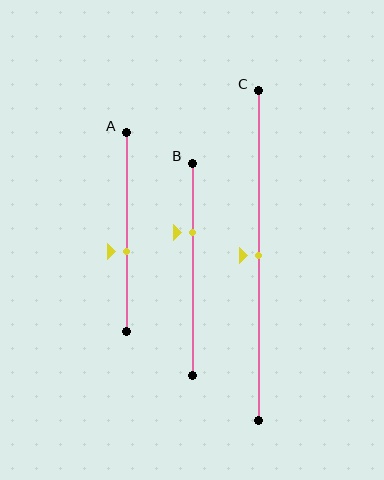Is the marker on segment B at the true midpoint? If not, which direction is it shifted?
No, the marker on segment B is shifted upward by about 17% of the segment length.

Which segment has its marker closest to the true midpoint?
Segment C has its marker closest to the true midpoint.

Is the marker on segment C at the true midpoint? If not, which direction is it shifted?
Yes, the marker on segment C is at the true midpoint.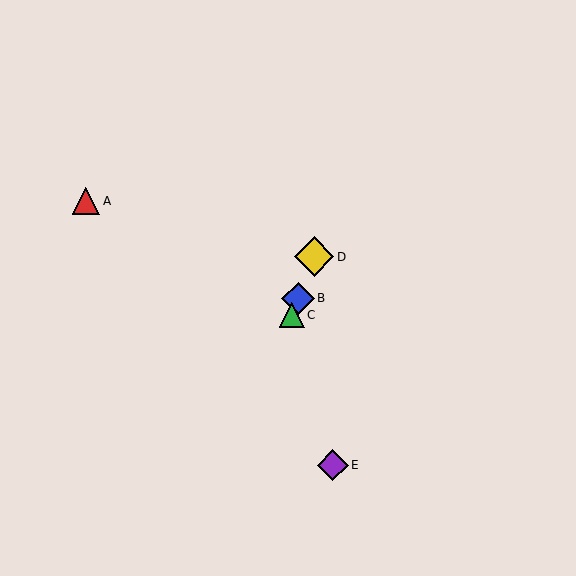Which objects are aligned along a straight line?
Objects B, C, D are aligned along a straight line.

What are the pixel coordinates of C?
Object C is at (292, 315).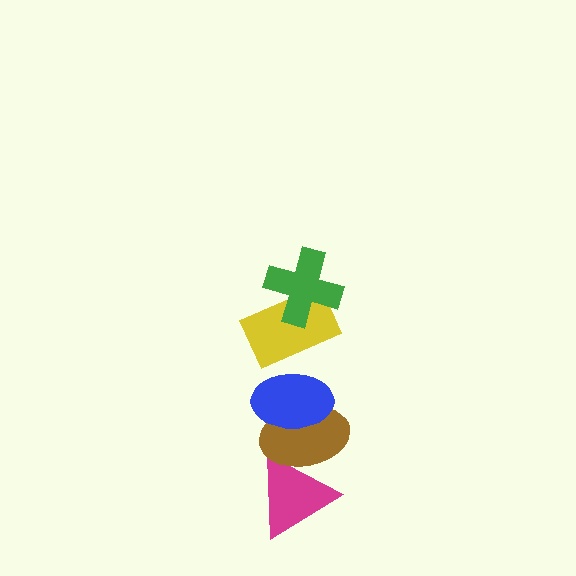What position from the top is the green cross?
The green cross is 1st from the top.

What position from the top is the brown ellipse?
The brown ellipse is 4th from the top.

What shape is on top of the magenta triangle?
The brown ellipse is on top of the magenta triangle.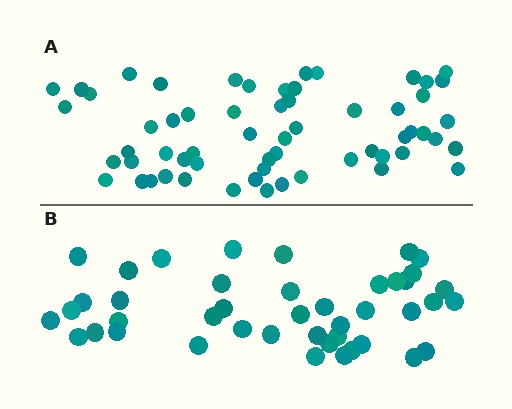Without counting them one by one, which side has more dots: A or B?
Region A (the top region) has more dots.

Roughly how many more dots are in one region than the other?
Region A has approximately 15 more dots than region B.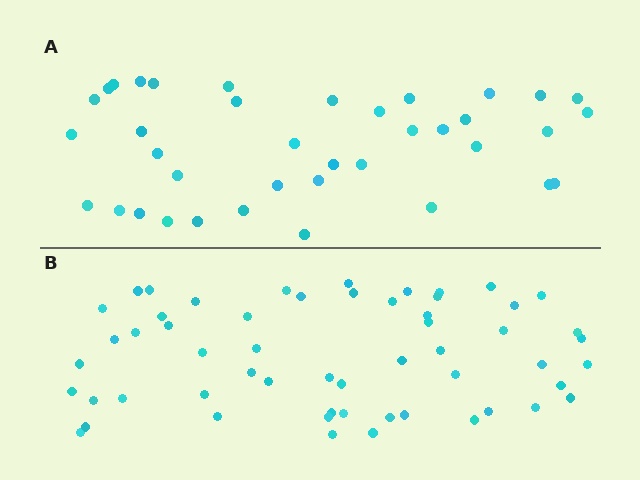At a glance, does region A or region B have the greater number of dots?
Region B (the bottom region) has more dots.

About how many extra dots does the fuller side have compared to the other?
Region B has approximately 20 more dots than region A.